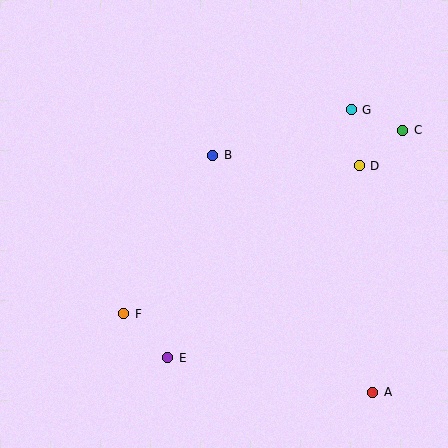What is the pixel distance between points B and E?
The distance between B and E is 208 pixels.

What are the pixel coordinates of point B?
Point B is at (213, 155).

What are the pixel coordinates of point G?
Point G is at (351, 110).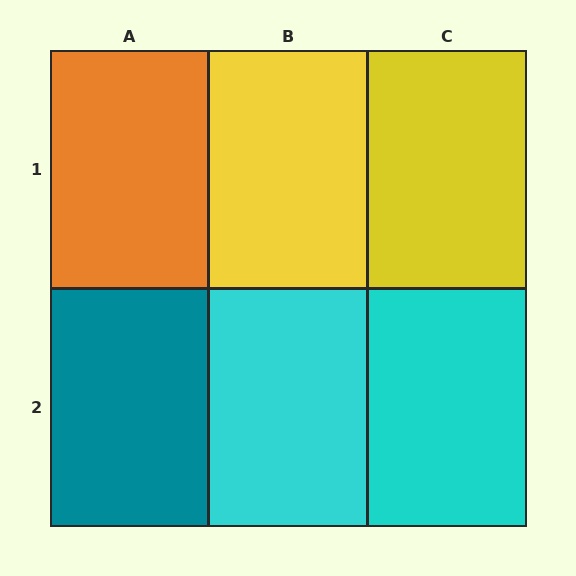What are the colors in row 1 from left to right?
Orange, yellow, yellow.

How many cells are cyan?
2 cells are cyan.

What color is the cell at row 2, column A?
Teal.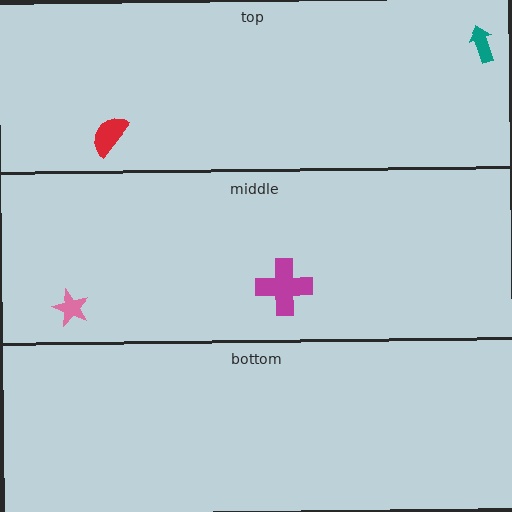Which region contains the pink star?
The middle region.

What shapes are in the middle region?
The magenta cross, the pink star.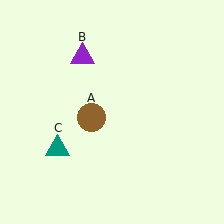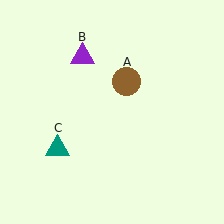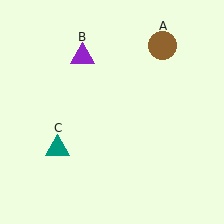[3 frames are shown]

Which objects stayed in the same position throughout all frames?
Purple triangle (object B) and teal triangle (object C) remained stationary.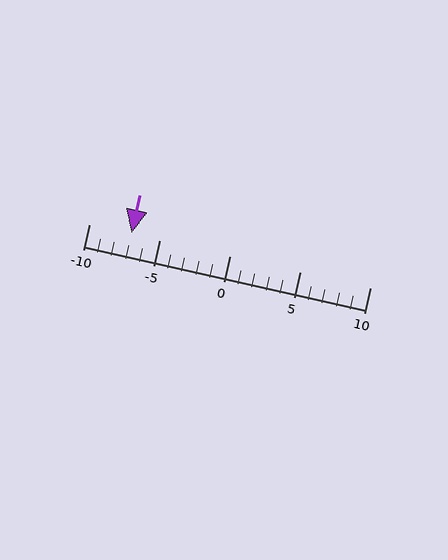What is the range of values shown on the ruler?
The ruler shows values from -10 to 10.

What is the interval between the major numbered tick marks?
The major tick marks are spaced 5 units apart.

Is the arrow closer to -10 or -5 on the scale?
The arrow is closer to -5.